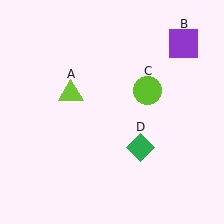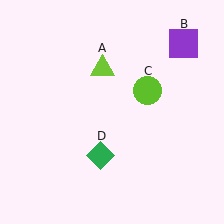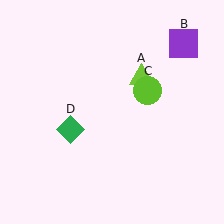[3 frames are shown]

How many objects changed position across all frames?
2 objects changed position: lime triangle (object A), green diamond (object D).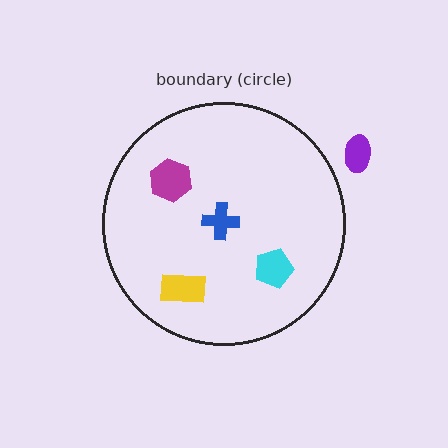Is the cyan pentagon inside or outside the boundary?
Inside.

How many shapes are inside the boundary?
5 inside, 1 outside.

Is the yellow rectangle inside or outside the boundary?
Inside.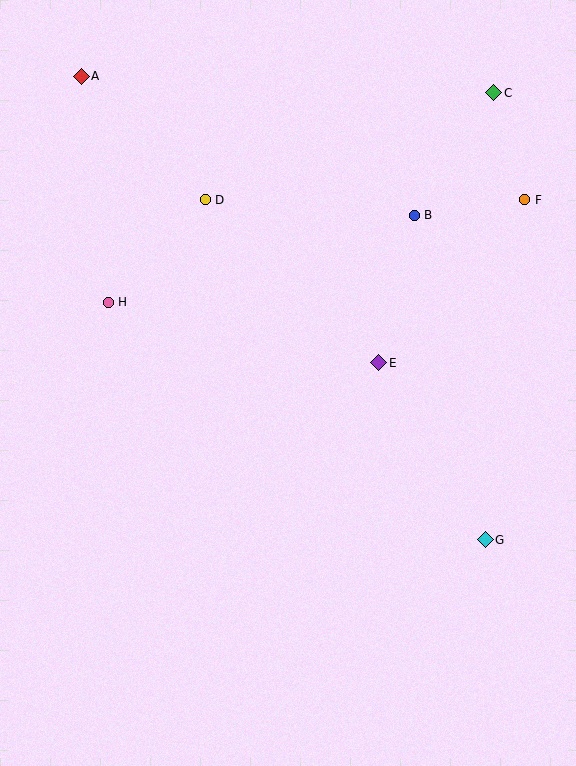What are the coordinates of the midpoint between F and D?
The midpoint between F and D is at (365, 200).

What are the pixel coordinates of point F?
Point F is at (525, 200).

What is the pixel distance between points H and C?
The distance between H and C is 439 pixels.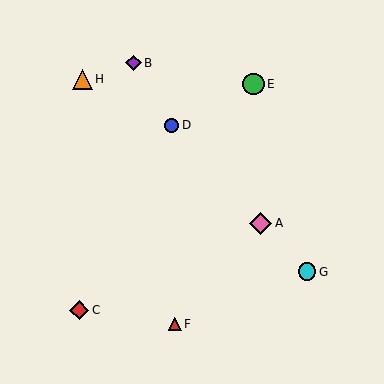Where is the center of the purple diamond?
The center of the purple diamond is at (133, 63).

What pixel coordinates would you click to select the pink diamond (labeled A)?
Click at (261, 223) to select the pink diamond A.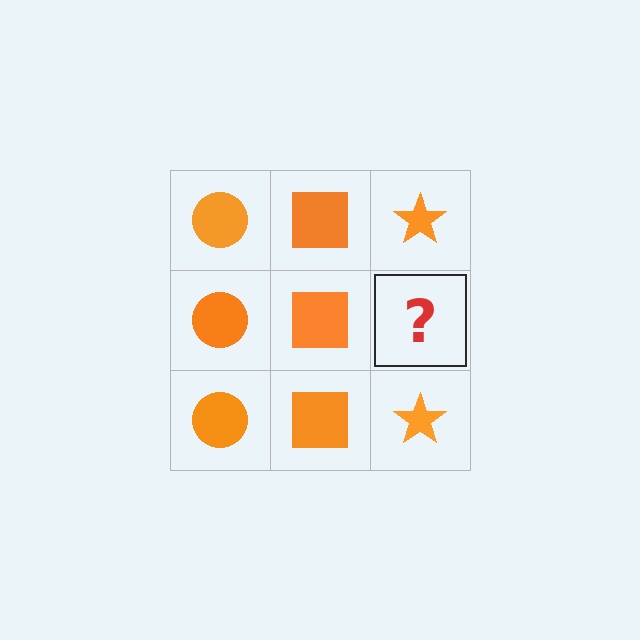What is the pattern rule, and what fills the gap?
The rule is that each column has a consistent shape. The gap should be filled with an orange star.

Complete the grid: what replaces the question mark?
The question mark should be replaced with an orange star.